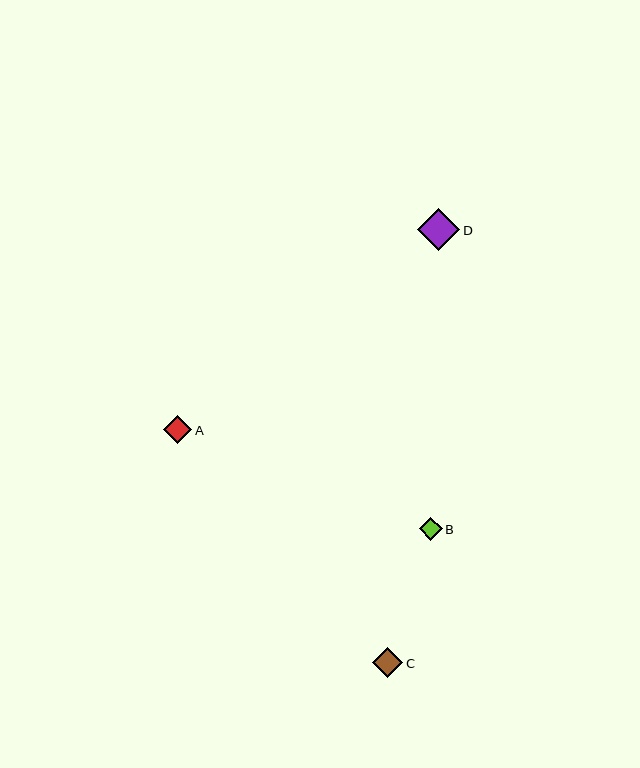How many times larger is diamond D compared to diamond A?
Diamond D is approximately 1.5 times the size of diamond A.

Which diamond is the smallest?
Diamond B is the smallest with a size of approximately 23 pixels.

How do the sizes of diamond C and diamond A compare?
Diamond C and diamond A are approximately the same size.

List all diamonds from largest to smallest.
From largest to smallest: D, C, A, B.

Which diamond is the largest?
Diamond D is the largest with a size of approximately 42 pixels.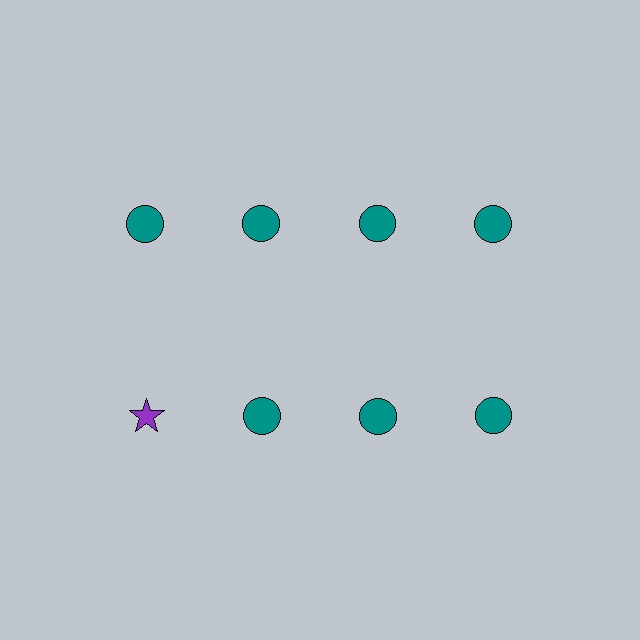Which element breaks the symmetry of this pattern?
The purple star in the second row, leftmost column breaks the symmetry. All other shapes are teal circles.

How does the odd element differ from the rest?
It differs in both color (purple instead of teal) and shape (star instead of circle).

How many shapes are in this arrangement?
There are 8 shapes arranged in a grid pattern.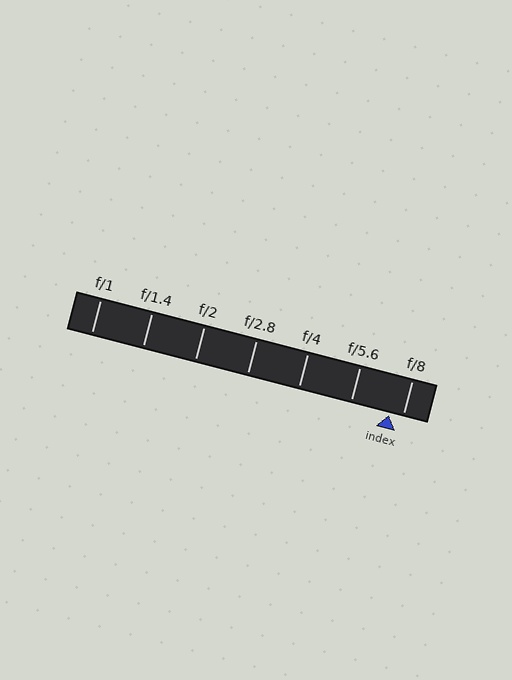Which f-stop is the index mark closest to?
The index mark is closest to f/8.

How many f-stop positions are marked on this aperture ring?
There are 7 f-stop positions marked.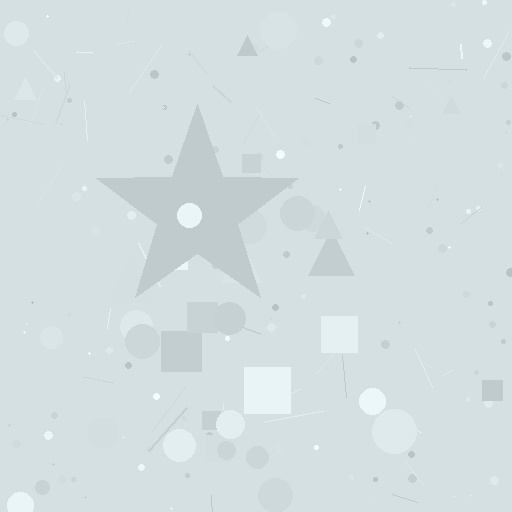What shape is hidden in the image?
A star is hidden in the image.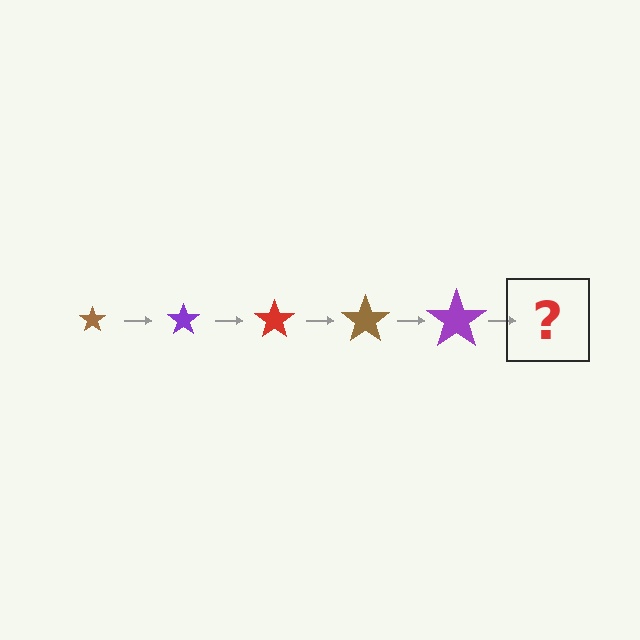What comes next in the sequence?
The next element should be a red star, larger than the previous one.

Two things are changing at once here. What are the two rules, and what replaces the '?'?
The two rules are that the star grows larger each step and the color cycles through brown, purple, and red. The '?' should be a red star, larger than the previous one.